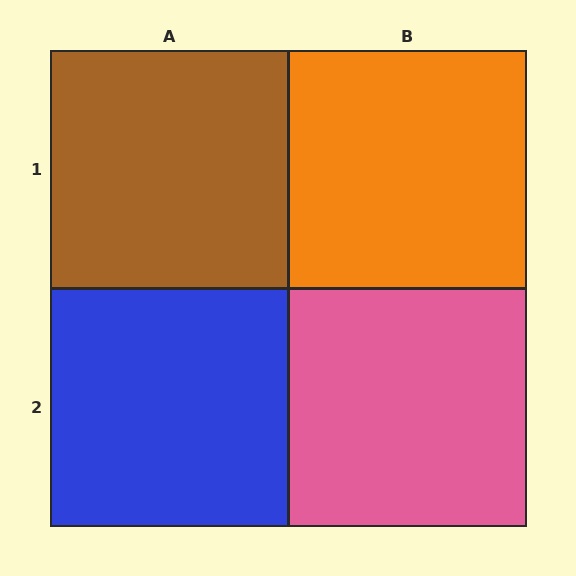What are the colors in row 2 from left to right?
Blue, pink.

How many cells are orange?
1 cell is orange.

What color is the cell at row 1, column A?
Brown.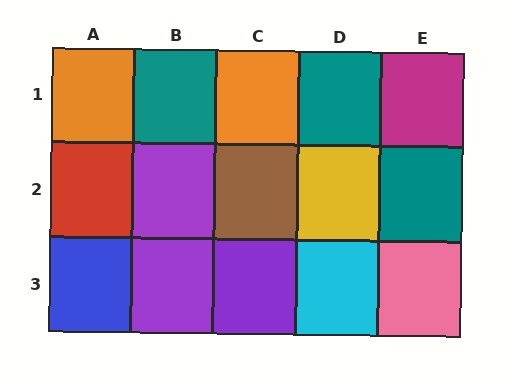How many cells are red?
1 cell is red.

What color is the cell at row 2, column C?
Brown.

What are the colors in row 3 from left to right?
Blue, purple, purple, cyan, pink.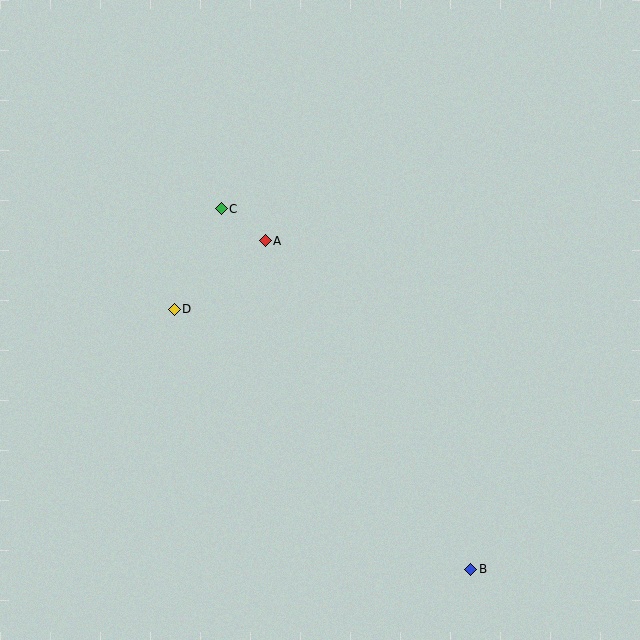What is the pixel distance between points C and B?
The distance between C and B is 438 pixels.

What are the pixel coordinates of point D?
Point D is at (174, 309).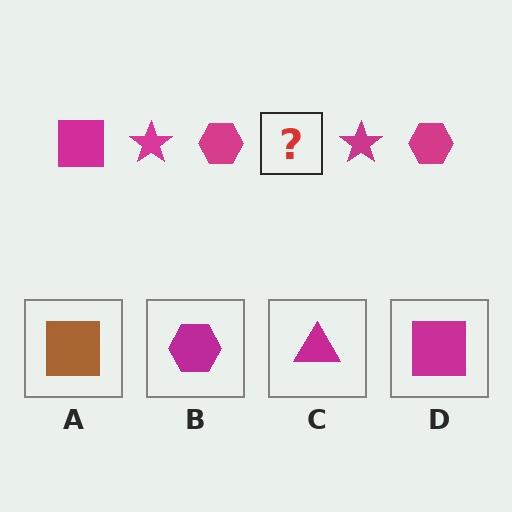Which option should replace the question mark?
Option D.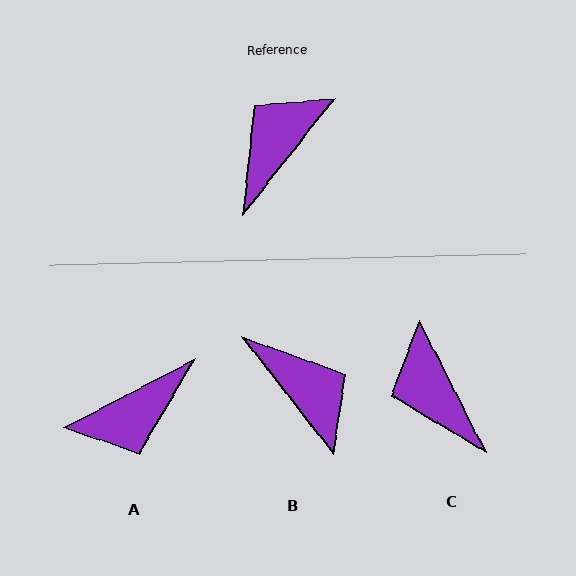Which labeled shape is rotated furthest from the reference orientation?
A, about 156 degrees away.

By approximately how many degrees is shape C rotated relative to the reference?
Approximately 65 degrees counter-clockwise.